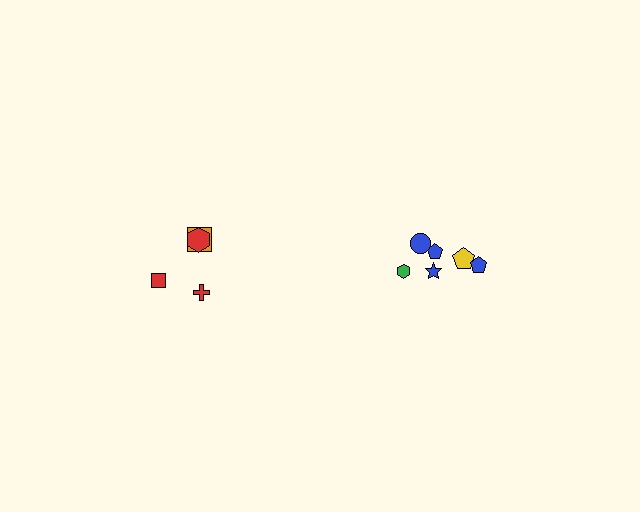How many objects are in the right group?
There are 6 objects.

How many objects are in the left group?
There are 4 objects.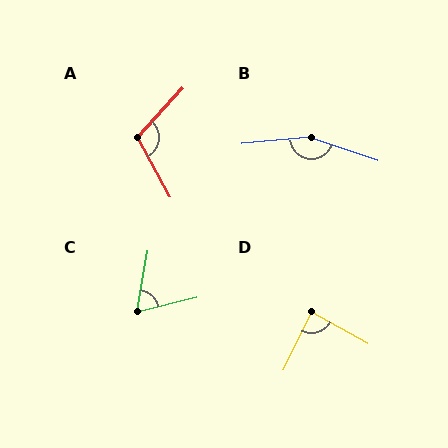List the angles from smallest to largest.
C (67°), D (87°), A (109°), B (156°).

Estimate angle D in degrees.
Approximately 87 degrees.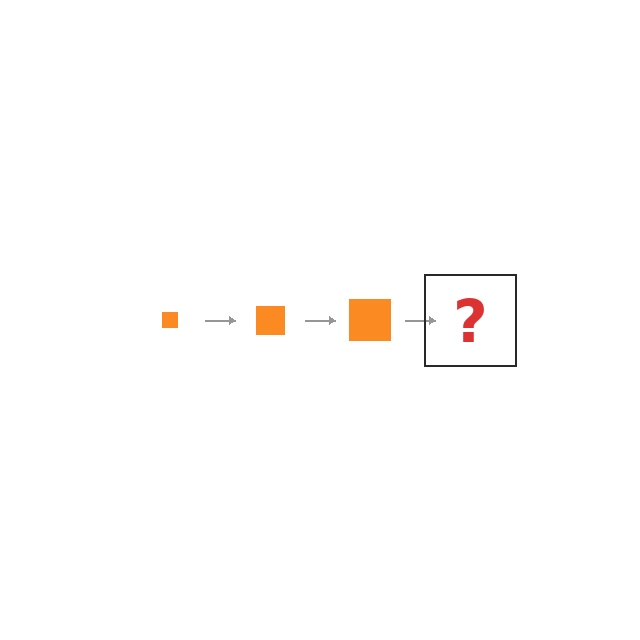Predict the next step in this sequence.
The next step is an orange square, larger than the previous one.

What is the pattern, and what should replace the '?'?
The pattern is that the square gets progressively larger each step. The '?' should be an orange square, larger than the previous one.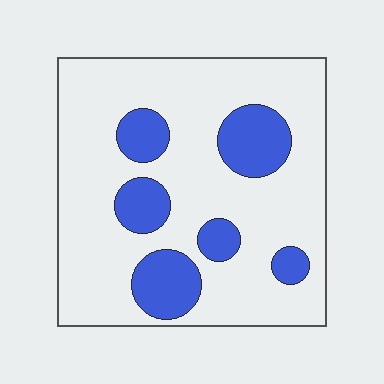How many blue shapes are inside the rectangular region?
6.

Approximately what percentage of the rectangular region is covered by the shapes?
Approximately 20%.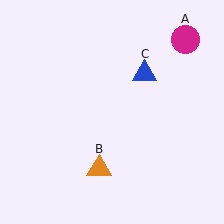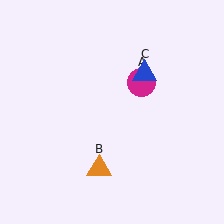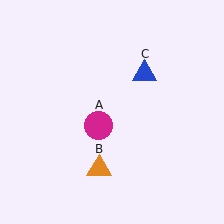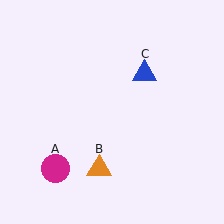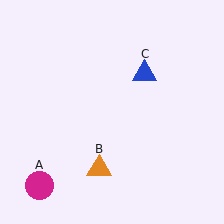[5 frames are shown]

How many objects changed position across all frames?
1 object changed position: magenta circle (object A).